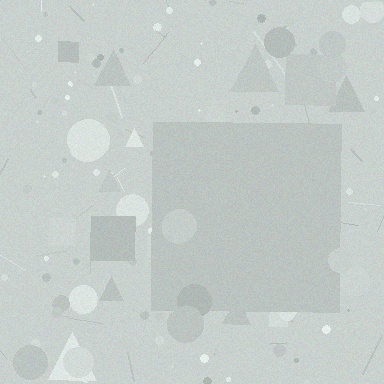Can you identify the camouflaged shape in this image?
The camouflaged shape is a square.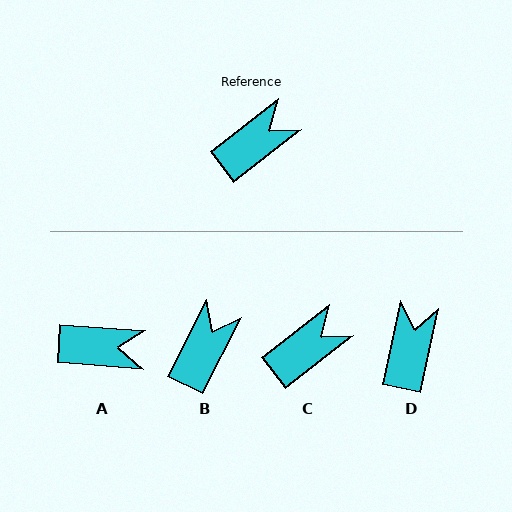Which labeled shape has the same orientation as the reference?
C.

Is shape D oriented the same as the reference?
No, it is off by about 40 degrees.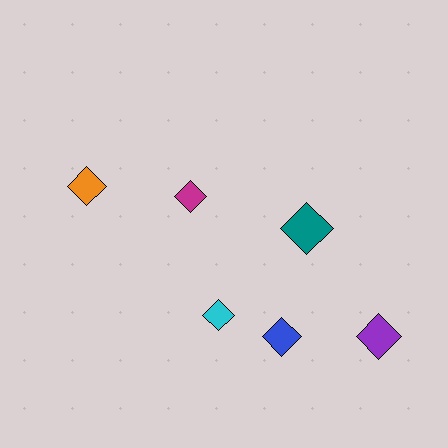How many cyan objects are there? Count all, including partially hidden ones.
There is 1 cyan object.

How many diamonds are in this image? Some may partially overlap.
There are 6 diamonds.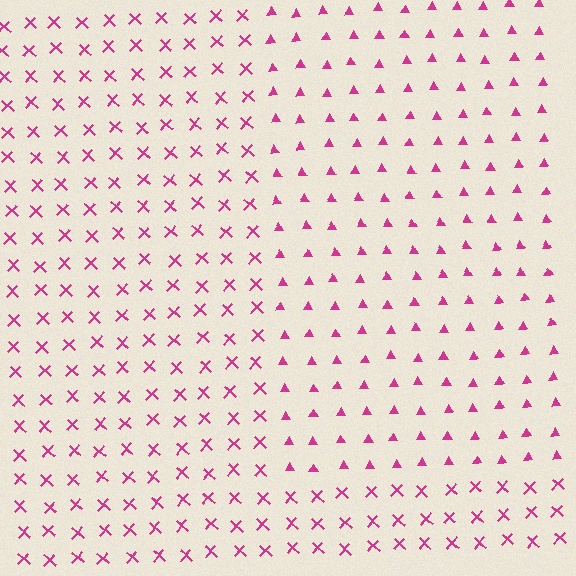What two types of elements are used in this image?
The image uses triangles inside the rectangle region and X marks outside it.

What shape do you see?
I see a rectangle.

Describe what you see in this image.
The image is filled with small magenta elements arranged in a uniform grid. A rectangle-shaped region contains triangles, while the surrounding area contains X marks. The boundary is defined purely by the change in element shape.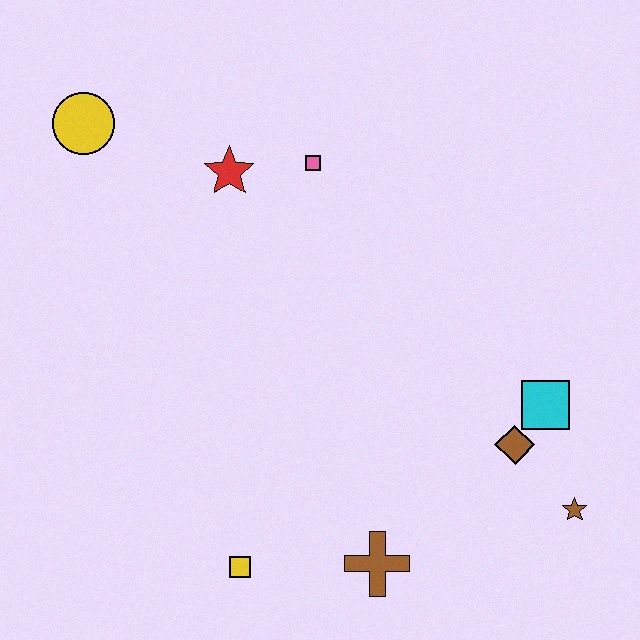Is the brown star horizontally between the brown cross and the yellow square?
No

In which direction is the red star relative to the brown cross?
The red star is above the brown cross.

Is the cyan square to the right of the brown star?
No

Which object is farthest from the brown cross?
The yellow circle is farthest from the brown cross.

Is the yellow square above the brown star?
No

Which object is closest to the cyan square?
The brown diamond is closest to the cyan square.